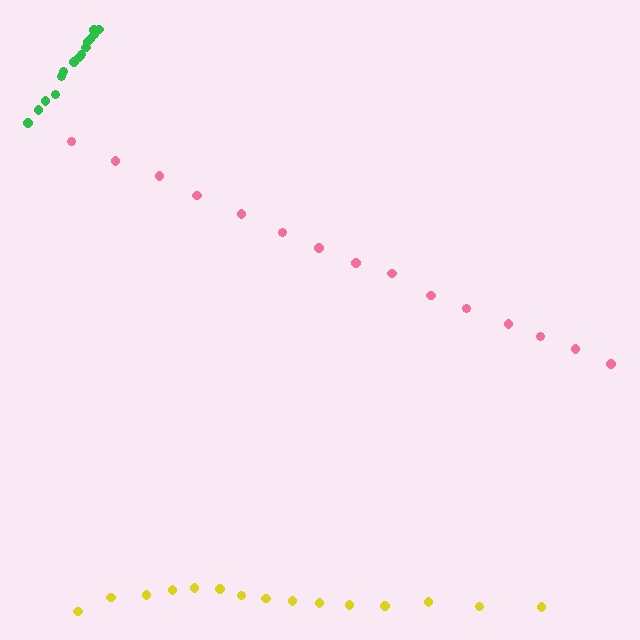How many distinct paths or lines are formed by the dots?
There are 3 distinct paths.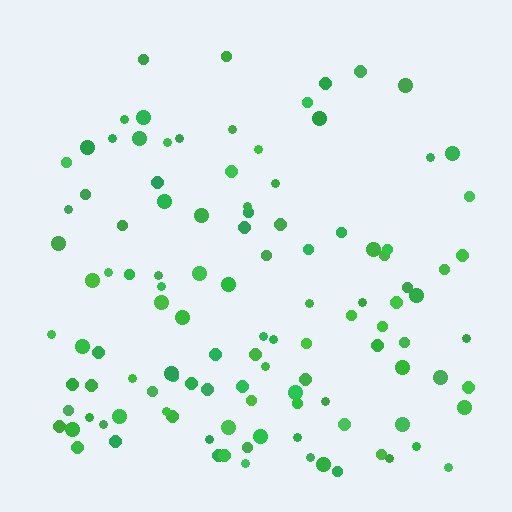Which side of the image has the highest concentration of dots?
The bottom.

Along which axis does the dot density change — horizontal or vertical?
Vertical.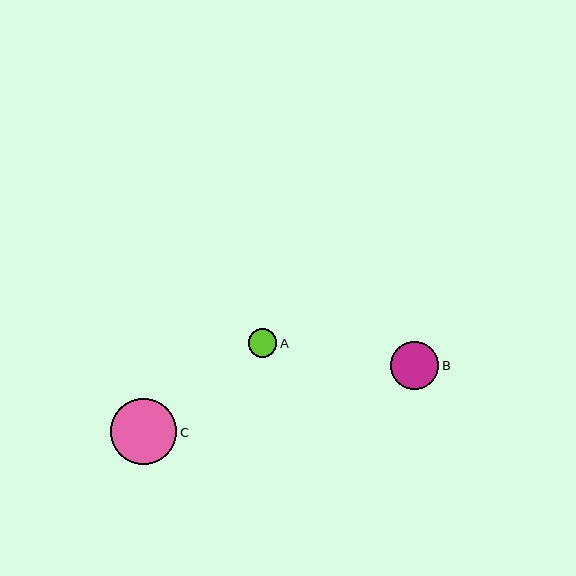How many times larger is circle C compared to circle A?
Circle C is approximately 2.4 times the size of circle A.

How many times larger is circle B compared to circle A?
Circle B is approximately 1.7 times the size of circle A.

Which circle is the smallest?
Circle A is the smallest with a size of approximately 28 pixels.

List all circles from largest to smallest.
From largest to smallest: C, B, A.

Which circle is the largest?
Circle C is the largest with a size of approximately 66 pixels.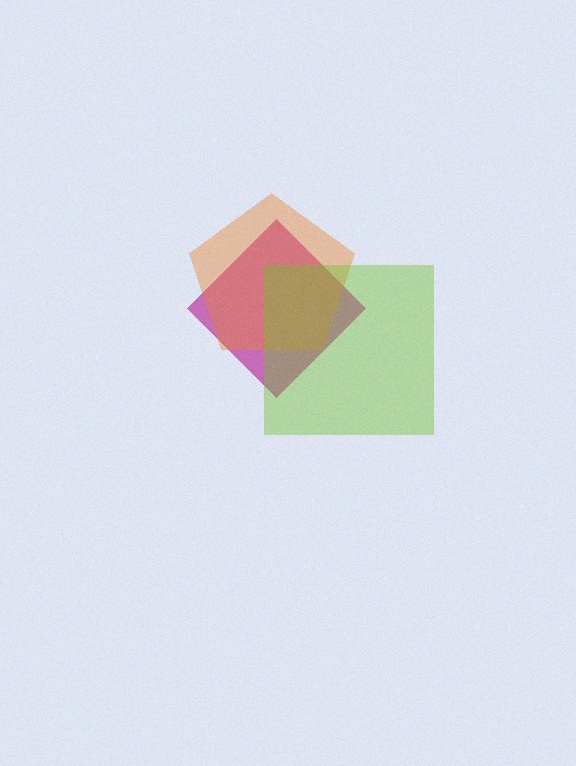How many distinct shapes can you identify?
There are 3 distinct shapes: a magenta diamond, an orange pentagon, a lime square.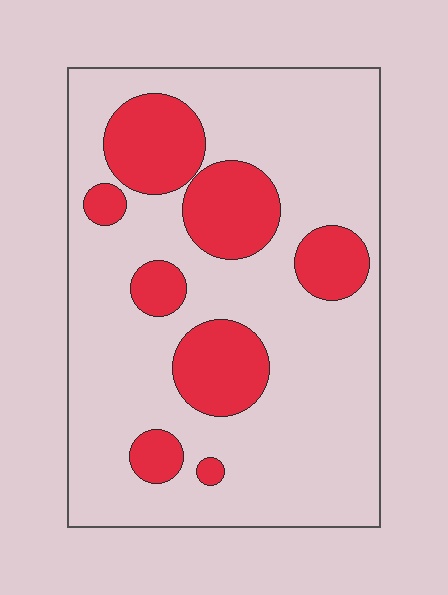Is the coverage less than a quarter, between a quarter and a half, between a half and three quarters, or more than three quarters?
Less than a quarter.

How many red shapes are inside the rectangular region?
8.